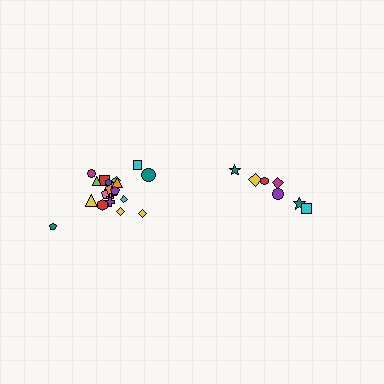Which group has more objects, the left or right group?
The left group.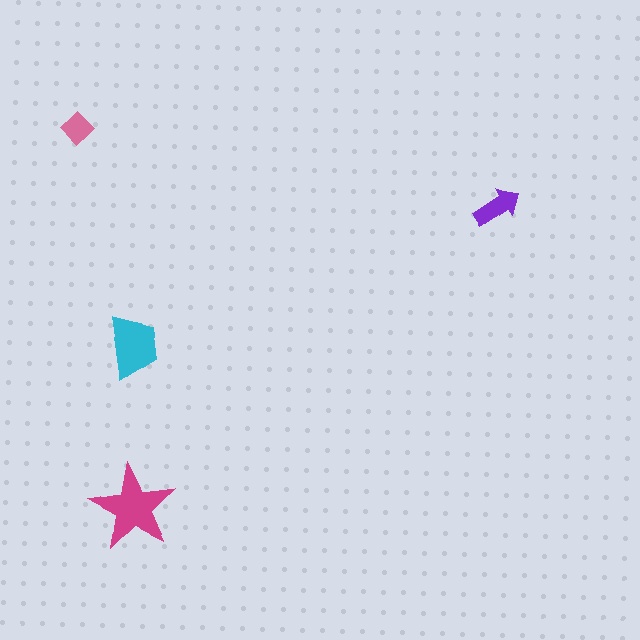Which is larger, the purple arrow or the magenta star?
The magenta star.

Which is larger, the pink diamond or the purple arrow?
The purple arrow.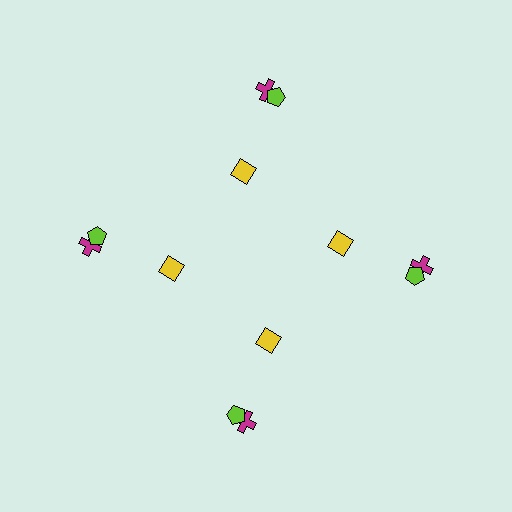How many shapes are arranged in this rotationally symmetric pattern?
There are 12 shapes, arranged in 4 groups of 3.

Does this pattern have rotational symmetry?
Yes, this pattern has 4-fold rotational symmetry. It looks the same after rotating 90 degrees around the center.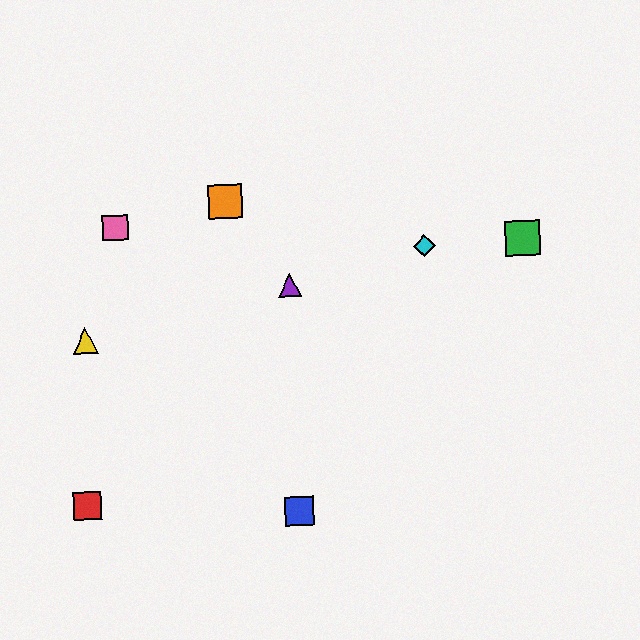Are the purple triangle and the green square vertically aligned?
No, the purple triangle is at x≈290 and the green square is at x≈522.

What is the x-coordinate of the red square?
The red square is at x≈87.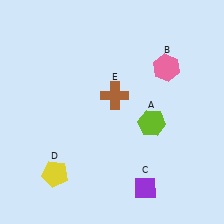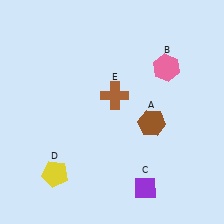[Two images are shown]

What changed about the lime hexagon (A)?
In Image 1, A is lime. In Image 2, it changed to brown.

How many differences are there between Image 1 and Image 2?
There is 1 difference between the two images.